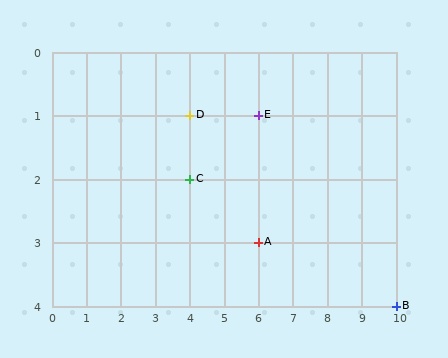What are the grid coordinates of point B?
Point B is at grid coordinates (10, 4).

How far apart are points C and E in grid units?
Points C and E are 2 columns and 1 row apart (about 2.2 grid units diagonally).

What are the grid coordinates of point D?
Point D is at grid coordinates (4, 1).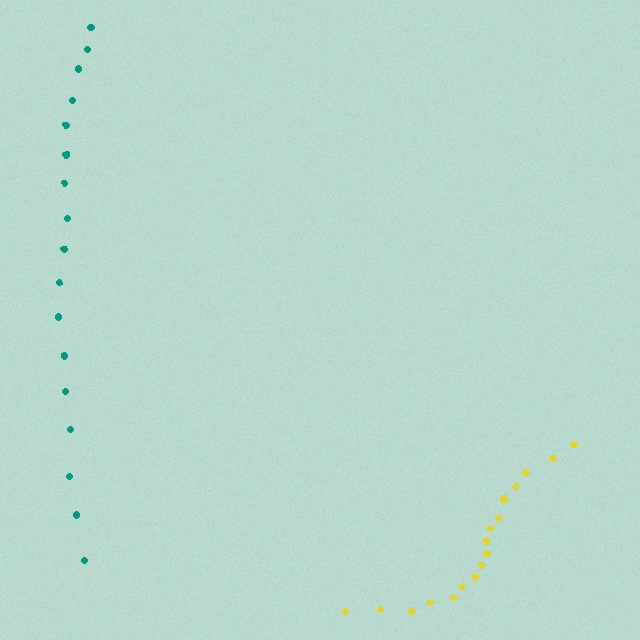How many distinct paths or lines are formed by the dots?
There are 2 distinct paths.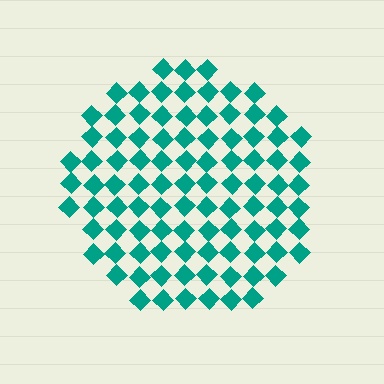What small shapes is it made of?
It is made of small diamonds.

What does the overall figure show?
The overall figure shows a circle.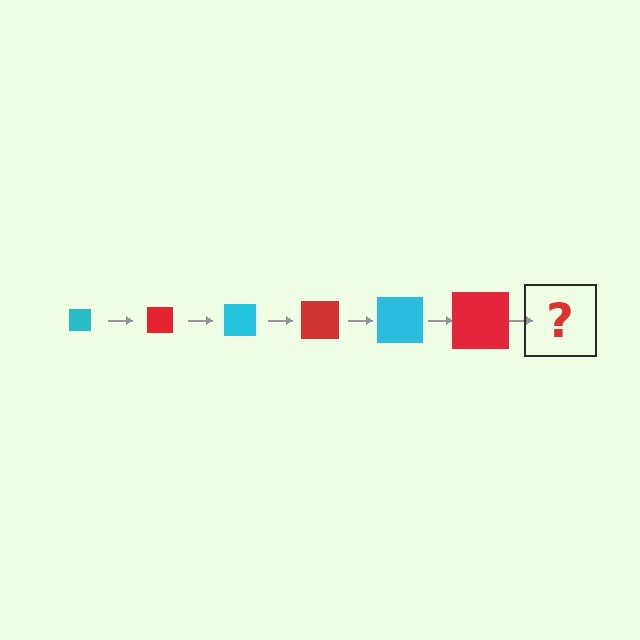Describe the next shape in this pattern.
It should be a cyan square, larger than the previous one.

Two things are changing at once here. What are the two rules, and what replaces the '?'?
The two rules are that the square grows larger each step and the color cycles through cyan and red. The '?' should be a cyan square, larger than the previous one.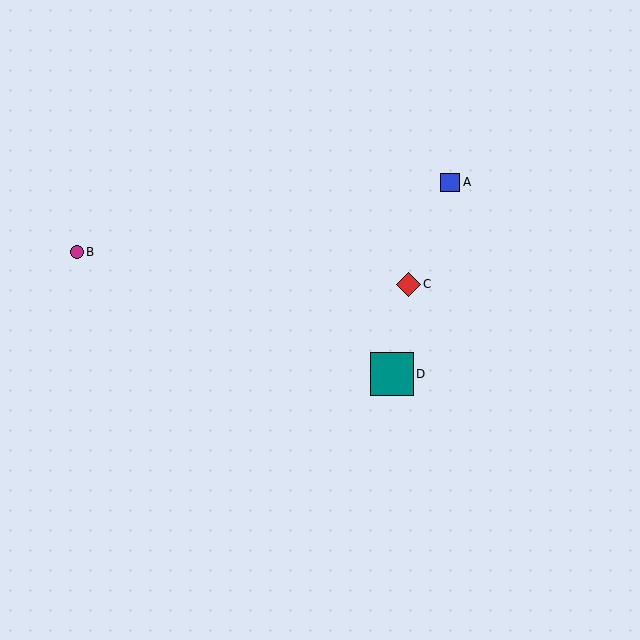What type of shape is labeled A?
Shape A is a blue square.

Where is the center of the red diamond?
The center of the red diamond is at (408, 284).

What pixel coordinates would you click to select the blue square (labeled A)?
Click at (450, 182) to select the blue square A.